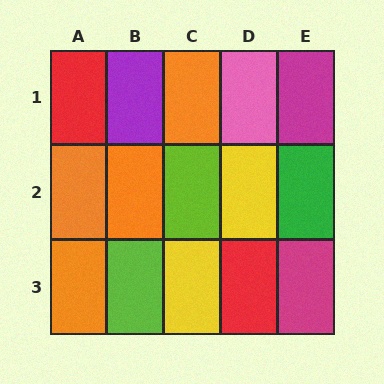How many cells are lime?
2 cells are lime.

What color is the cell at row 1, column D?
Pink.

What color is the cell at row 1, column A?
Red.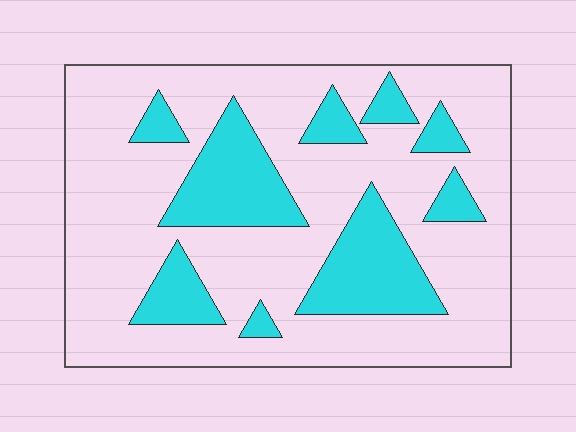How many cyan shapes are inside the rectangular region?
9.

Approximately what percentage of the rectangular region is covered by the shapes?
Approximately 25%.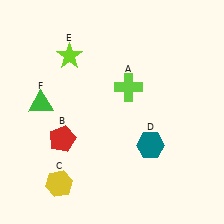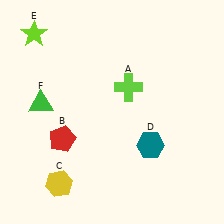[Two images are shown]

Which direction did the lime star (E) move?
The lime star (E) moved left.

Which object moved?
The lime star (E) moved left.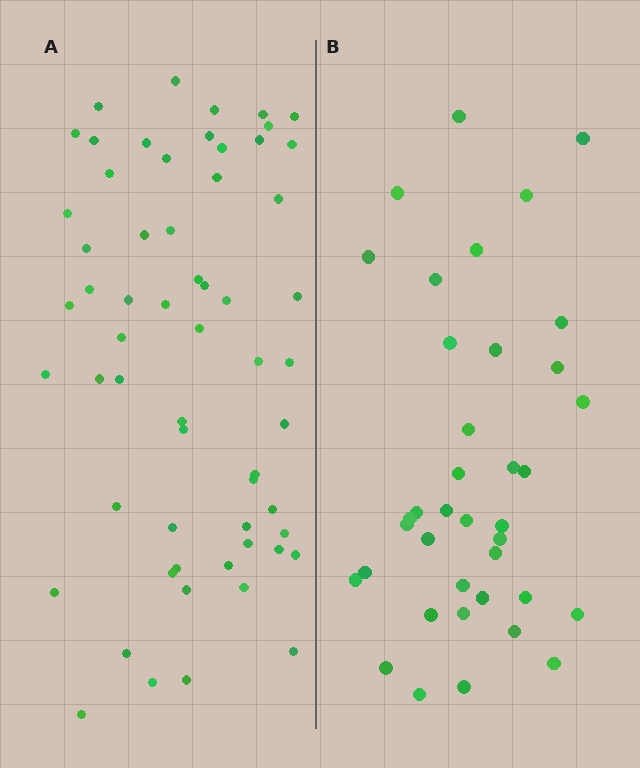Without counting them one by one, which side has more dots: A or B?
Region A (the left region) has more dots.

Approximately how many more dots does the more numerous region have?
Region A has approximately 20 more dots than region B.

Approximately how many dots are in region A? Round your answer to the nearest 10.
About 60 dots.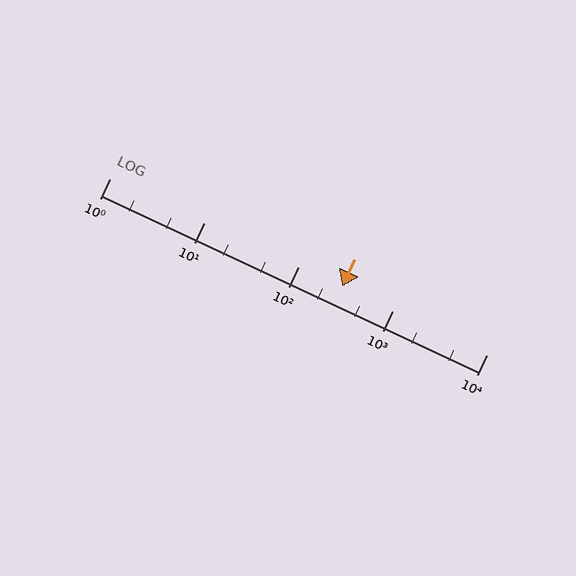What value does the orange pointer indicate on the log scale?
The pointer indicates approximately 290.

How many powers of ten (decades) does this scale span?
The scale spans 4 decades, from 1 to 10000.